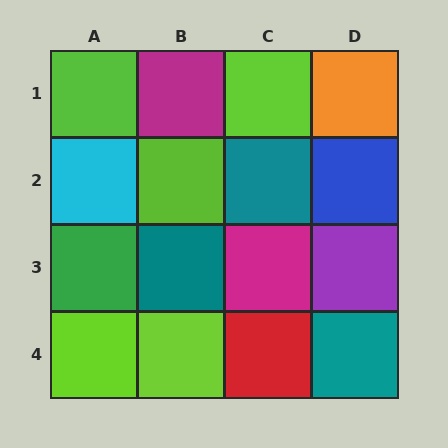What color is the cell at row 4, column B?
Lime.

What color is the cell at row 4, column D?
Teal.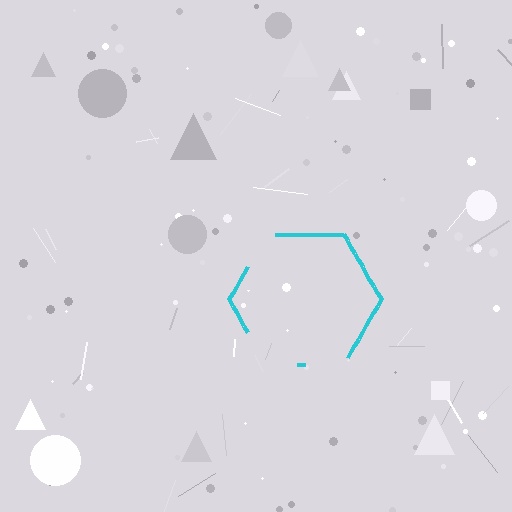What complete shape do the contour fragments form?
The contour fragments form a hexagon.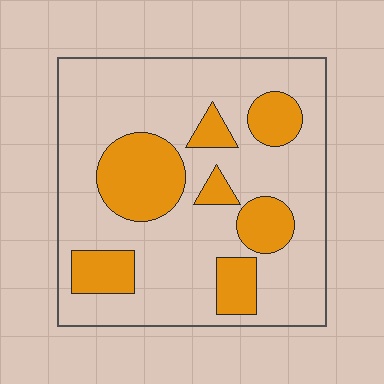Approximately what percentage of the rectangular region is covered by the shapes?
Approximately 25%.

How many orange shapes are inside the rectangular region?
7.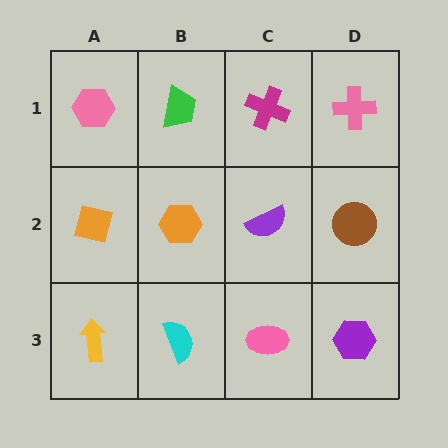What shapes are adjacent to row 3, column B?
An orange hexagon (row 2, column B), a yellow arrow (row 3, column A), a pink ellipse (row 3, column C).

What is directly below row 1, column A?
An orange square.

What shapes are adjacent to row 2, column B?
A green trapezoid (row 1, column B), a cyan semicircle (row 3, column B), an orange square (row 2, column A), a purple semicircle (row 2, column C).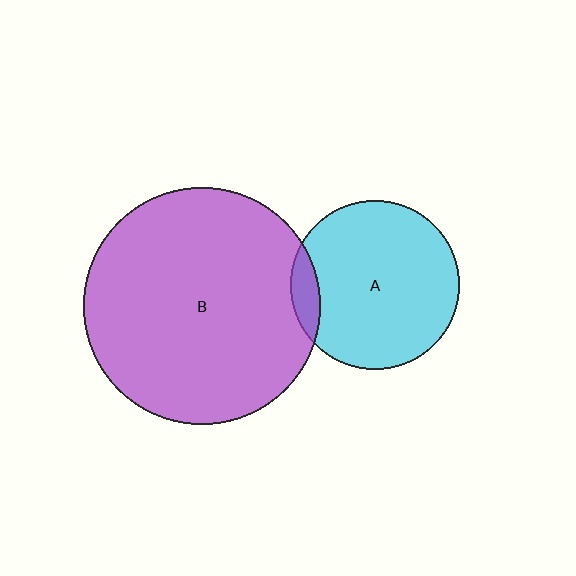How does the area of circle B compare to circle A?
Approximately 2.0 times.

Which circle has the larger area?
Circle B (purple).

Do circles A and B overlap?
Yes.